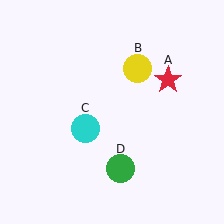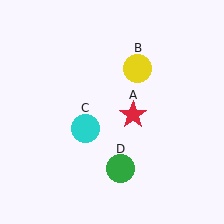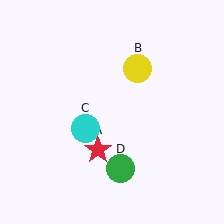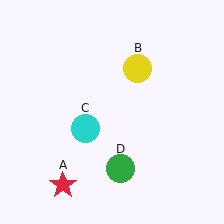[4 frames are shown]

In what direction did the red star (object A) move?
The red star (object A) moved down and to the left.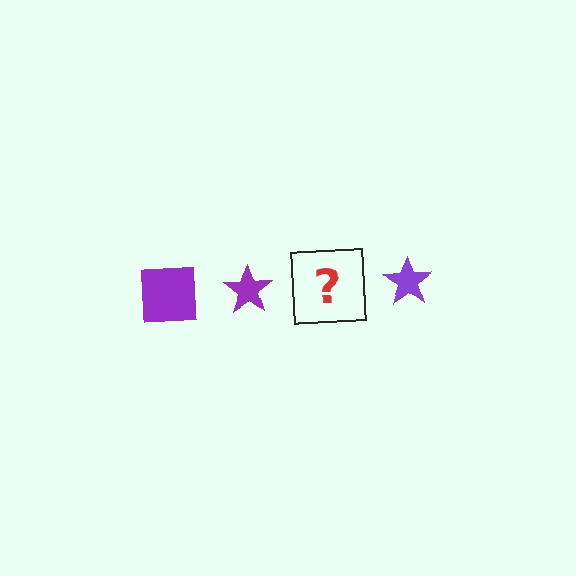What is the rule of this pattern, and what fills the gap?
The rule is that the pattern cycles through square, star shapes in purple. The gap should be filled with a purple square.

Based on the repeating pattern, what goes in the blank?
The blank should be a purple square.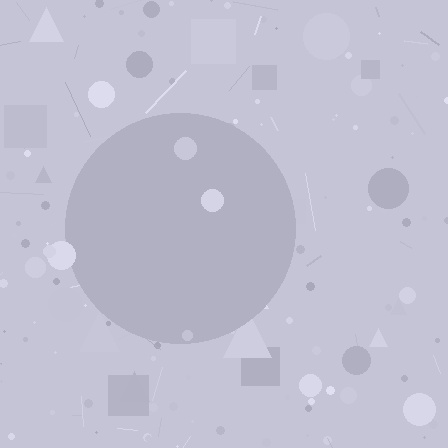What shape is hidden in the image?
A circle is hidden in the image.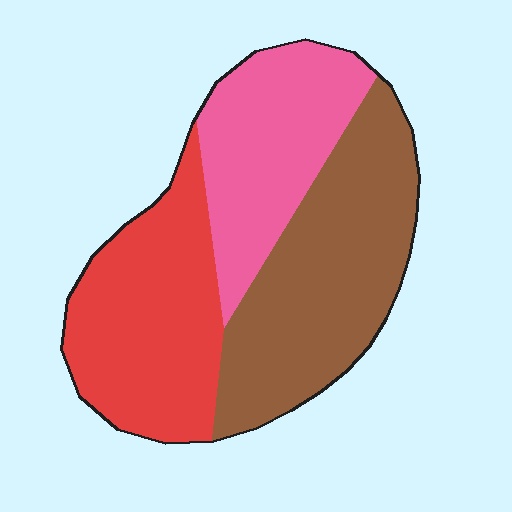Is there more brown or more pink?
Brown.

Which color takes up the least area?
Pink, at roughly 25%.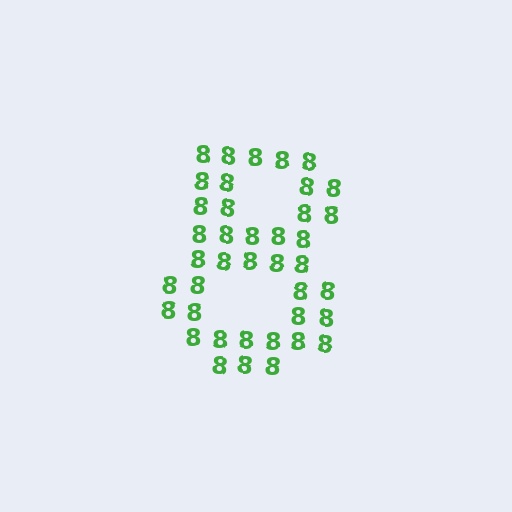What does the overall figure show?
The overall figure shows the digit 8.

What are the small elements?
The small elements are digit 8's.